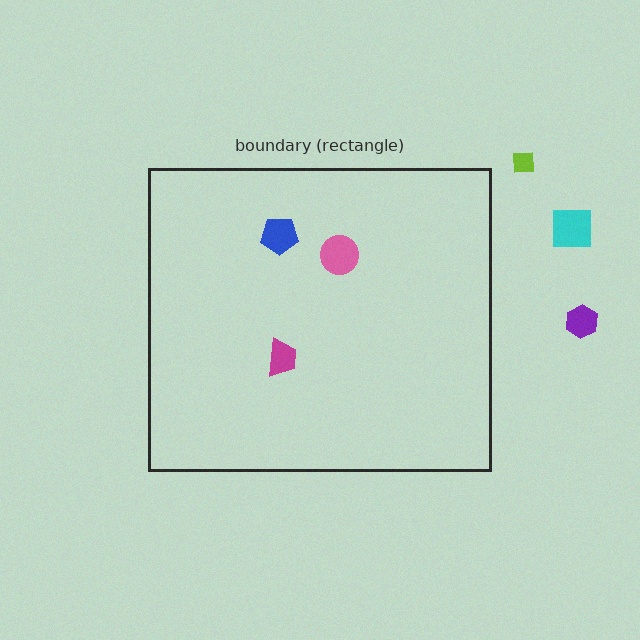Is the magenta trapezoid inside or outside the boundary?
Inside.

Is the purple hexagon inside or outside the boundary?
Outside.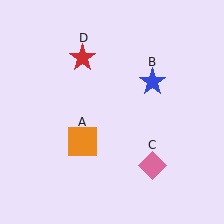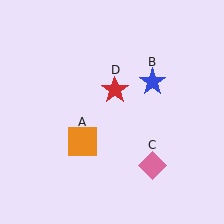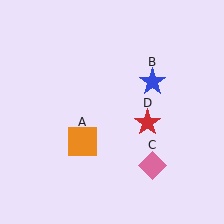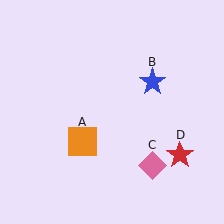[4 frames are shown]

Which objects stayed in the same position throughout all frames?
Orange square (object A) and blue star (object B) and pink diamond (object C) remained stationary.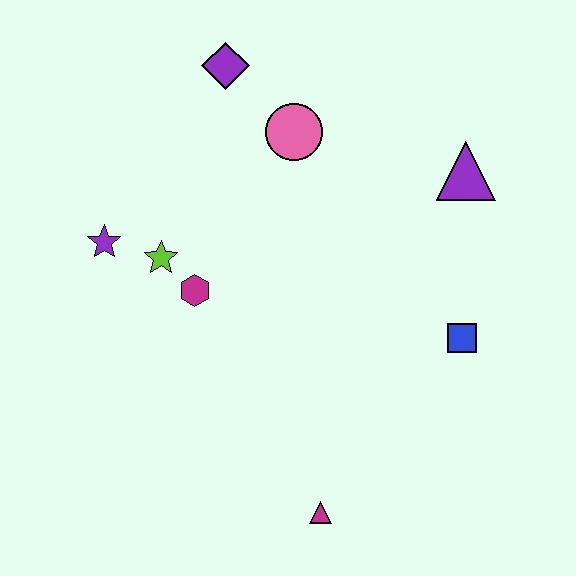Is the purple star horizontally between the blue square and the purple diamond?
No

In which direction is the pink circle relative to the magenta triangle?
The pink circle is above the magenta triangle.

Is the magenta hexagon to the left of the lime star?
No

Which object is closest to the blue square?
The purple triangle is closest to the blue square.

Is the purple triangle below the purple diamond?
Yes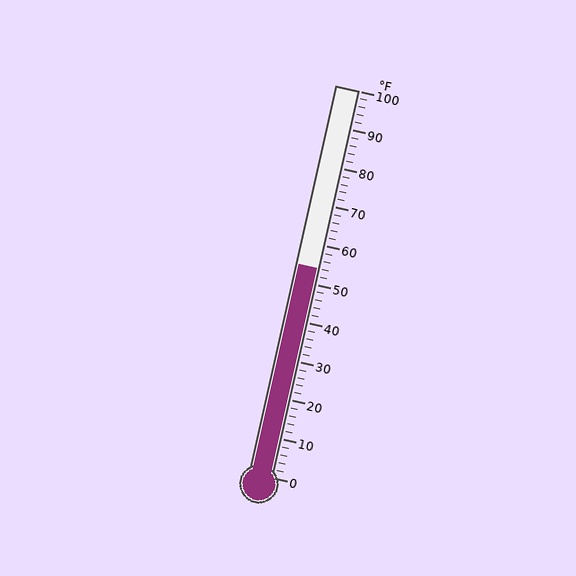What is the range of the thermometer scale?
The thermometer scale ranges from 0°F to 100°F.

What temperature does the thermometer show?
The thermometer shows approximately 54°F.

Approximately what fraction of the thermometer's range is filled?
The thermometer is filled to approximately 55% of its range.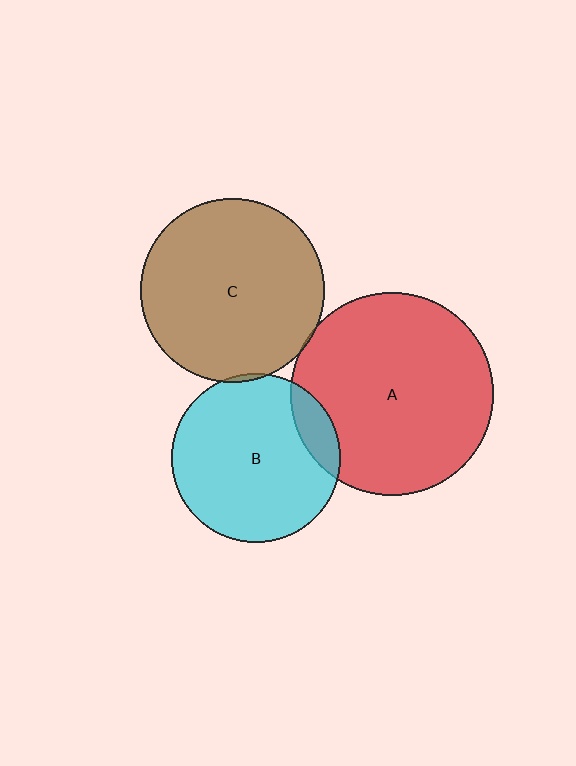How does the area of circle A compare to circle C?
Approximately 1.2 times.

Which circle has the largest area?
Circle A (red).